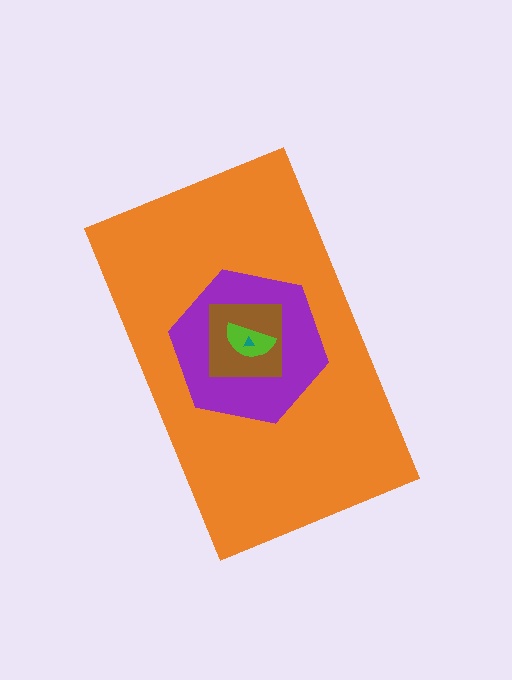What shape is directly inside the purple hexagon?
The brown square.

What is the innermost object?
The teal triangle.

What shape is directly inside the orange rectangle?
The purple hexagon.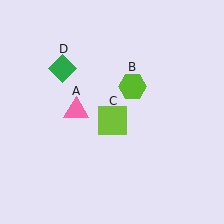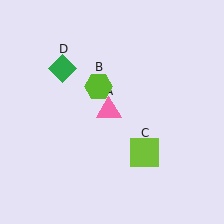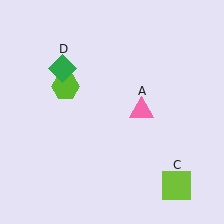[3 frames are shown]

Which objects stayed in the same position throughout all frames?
Green diamond (object D) remained stationary.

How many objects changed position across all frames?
3 objects changed position: pink triangle (object A), lime hexagon (object B), lime square (object C).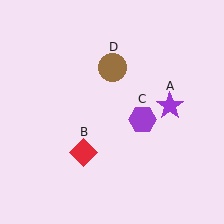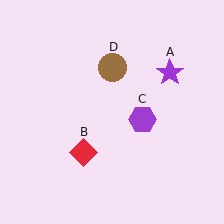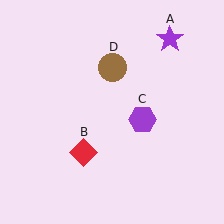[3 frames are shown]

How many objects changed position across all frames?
1 object changed position: purple star (object A).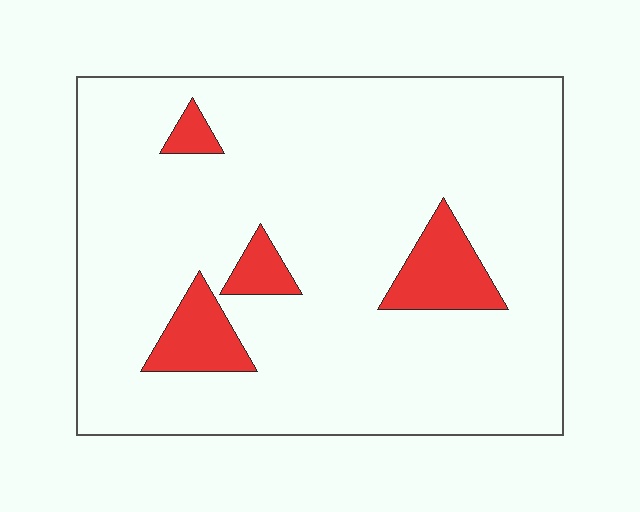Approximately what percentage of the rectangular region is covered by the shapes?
Approximately 10%.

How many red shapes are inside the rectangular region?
4.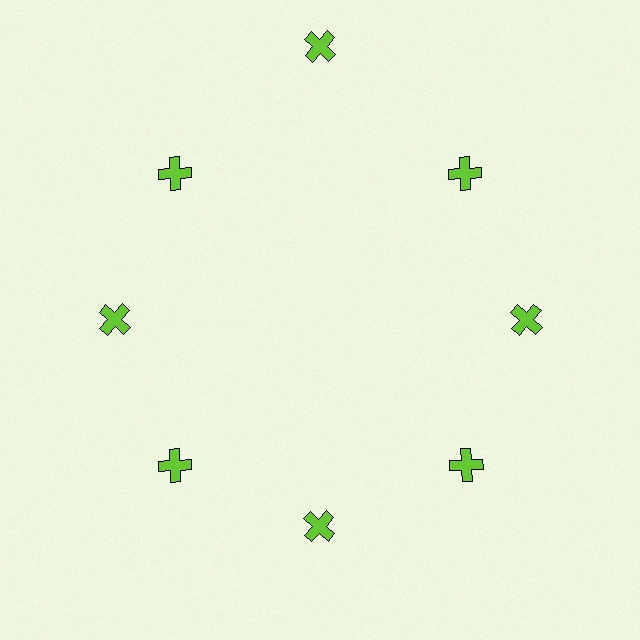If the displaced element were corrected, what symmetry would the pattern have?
It would have 8-fold rotational symmetry — the pattern would map onto itself every 45 degrees.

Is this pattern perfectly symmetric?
No. The 8 lime crosses are arranged in a ring, but one element near the 12 o'clock position is pushed outward from the center, breaking the 8-fold rotational symmetry.